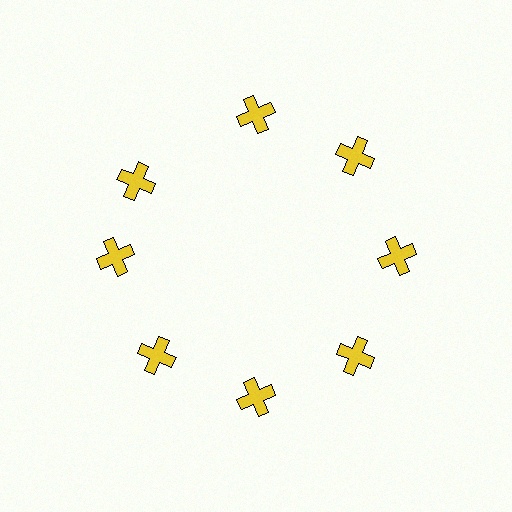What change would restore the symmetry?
The symmetry would be restored by rotating it back into even spacing with its neighbors so that all 8 crosses sit at equal angles and equal distance from the center.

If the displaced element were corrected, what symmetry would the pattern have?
It would have 8-fold rotational symmetry — the pattern would map onto itself every 45 degrees.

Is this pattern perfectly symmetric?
No. The 8 yellow crosses are arranged in a ring, but one element near the 10 o'clock position is rotated out of alignment along the ring, breaking the 8-fold rotational symmetry.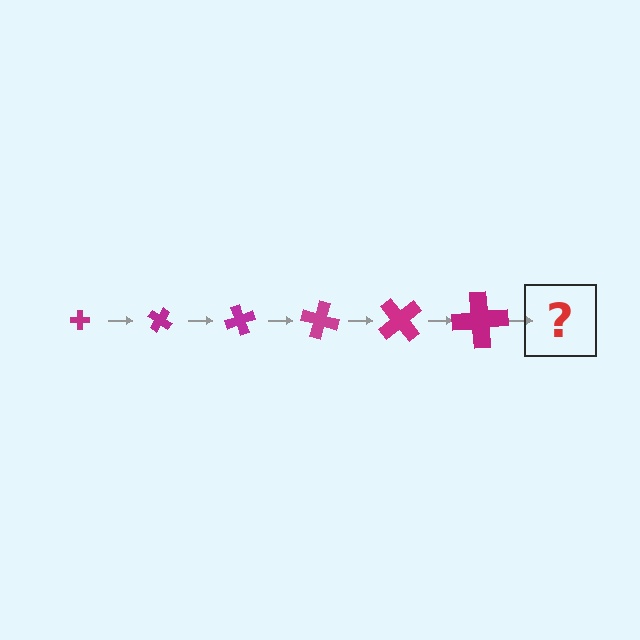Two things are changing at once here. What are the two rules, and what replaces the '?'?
The two rules are that the cross grows larger each step and it rotates 35 degrees each step. The '?' should be a cross, larger than the previous one and rotated 210 degrees from the start.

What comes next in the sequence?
The next element should be a cross, larger than the previous one and rotated 210 degrees from the start.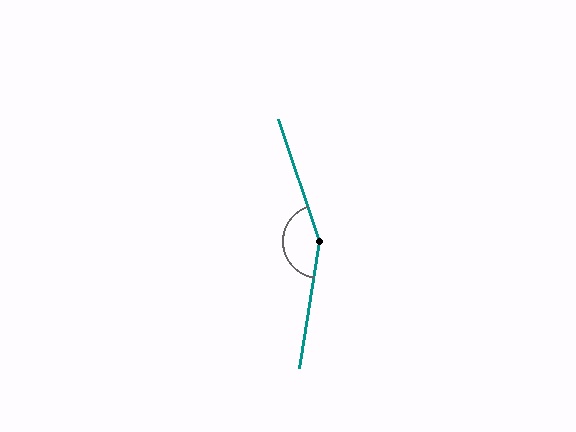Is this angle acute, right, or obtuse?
It is obtuse.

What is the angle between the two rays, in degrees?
Approximately 153 degrees.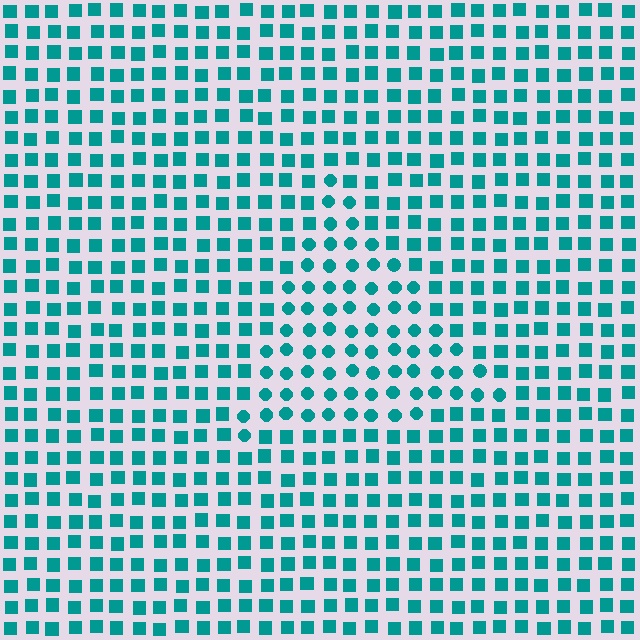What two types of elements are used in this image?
The image uses circles inside the triangle region and squares outside it.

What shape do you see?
I see a triangle.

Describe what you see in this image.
The image is filled with small teal elements arranged in a uniform grid. A triangle-shaped region contains circles, while the surrounding area contains squares. The boundary is defined purely by the change in element shape.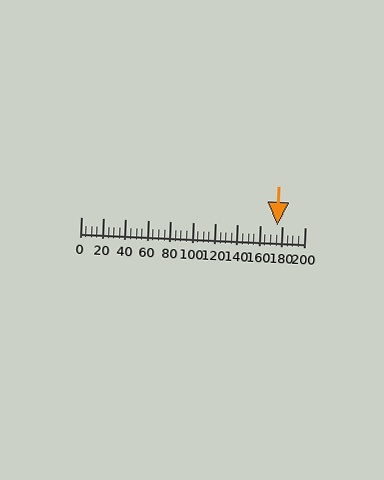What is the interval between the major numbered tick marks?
The major tick marks are spaced 20 units apart.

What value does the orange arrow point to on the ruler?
The orange arrow points to approximately 176.